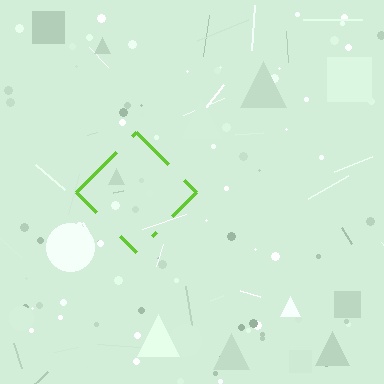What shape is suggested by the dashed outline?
The dashed outline suggests a diamond.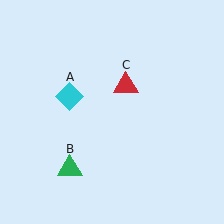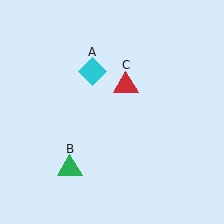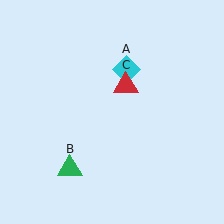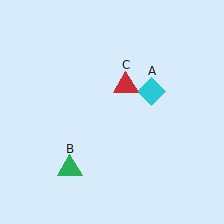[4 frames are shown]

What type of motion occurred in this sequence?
The cyan diamond (object A) rotated clockwise around the center of the scene.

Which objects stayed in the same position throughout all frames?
Green triangle (object B) and red triangle (object C) remained stationary.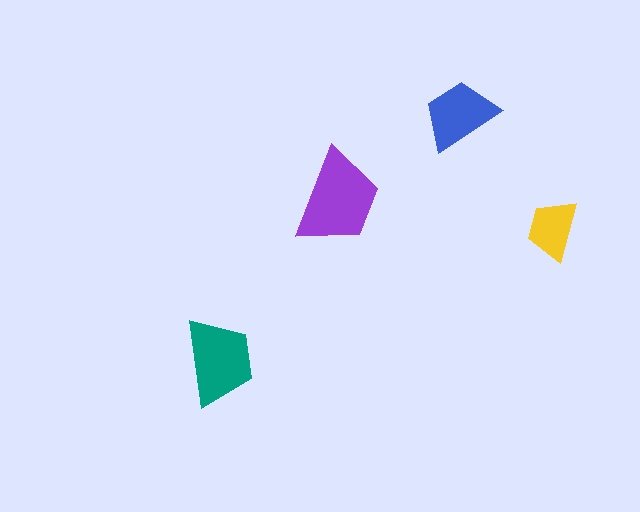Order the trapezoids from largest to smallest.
the purple one, the teal one, the blue one, the yellow one.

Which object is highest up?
The blue trapezoid is topmost.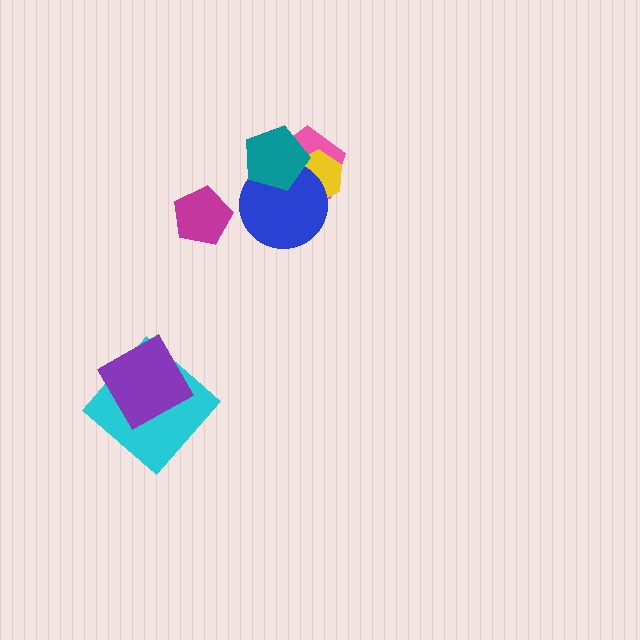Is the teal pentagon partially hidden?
No, no other shape covers it.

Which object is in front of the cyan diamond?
The purple diamond is in front of the cyan diamond.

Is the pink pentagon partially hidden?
Yes, it is partially covered by another shape.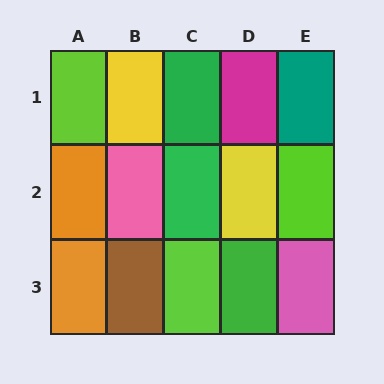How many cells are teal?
1 cell is teal.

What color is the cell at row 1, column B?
Yellow.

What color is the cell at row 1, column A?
Lime.